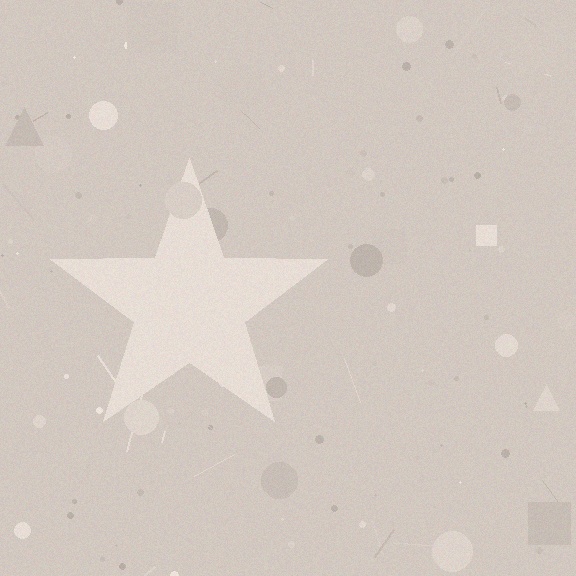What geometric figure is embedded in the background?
A star is embedded in the background.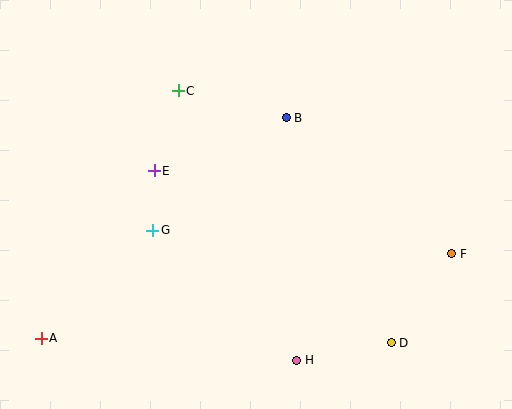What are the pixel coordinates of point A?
Point A is at (41, 338).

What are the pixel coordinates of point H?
Point H is at (297, 360).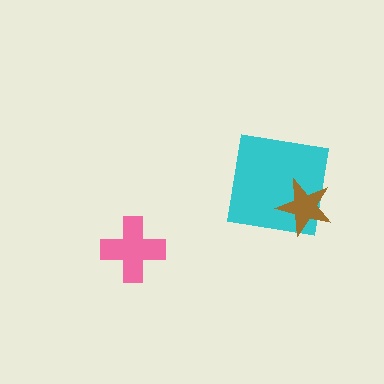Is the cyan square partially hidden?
Yes, it is partially covered by another shape.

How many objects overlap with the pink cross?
0 objects overlap with the pink cross.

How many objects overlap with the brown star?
1 object overlaps with the brown star.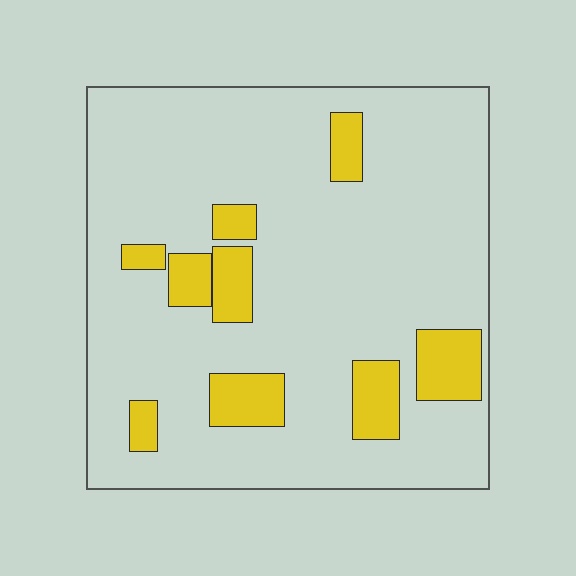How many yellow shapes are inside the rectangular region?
9.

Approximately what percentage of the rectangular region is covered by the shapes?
Approximately 15%.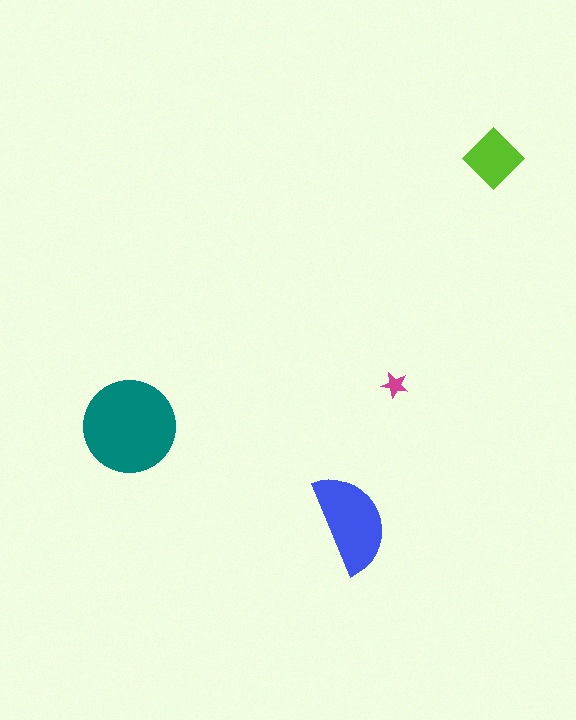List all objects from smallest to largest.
The magenta star, the lime diamond, the blue semicircle, the teal circle.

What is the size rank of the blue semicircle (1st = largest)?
2nd.